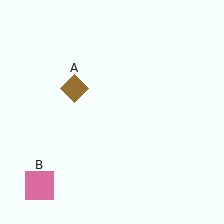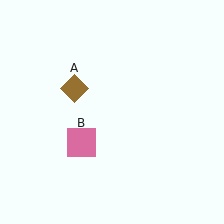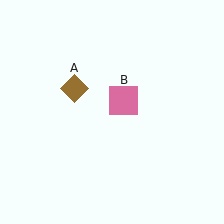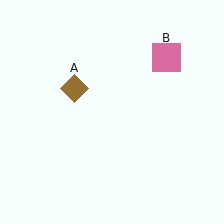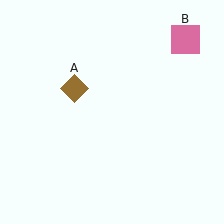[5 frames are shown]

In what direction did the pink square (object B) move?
The pink square (object B) moved up and to the right.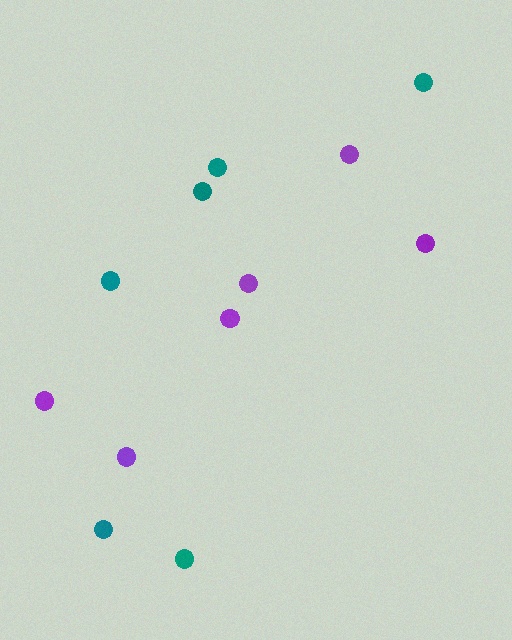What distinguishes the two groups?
There are 2 groups: one group of purple circles (6) and one group of teal circles (6).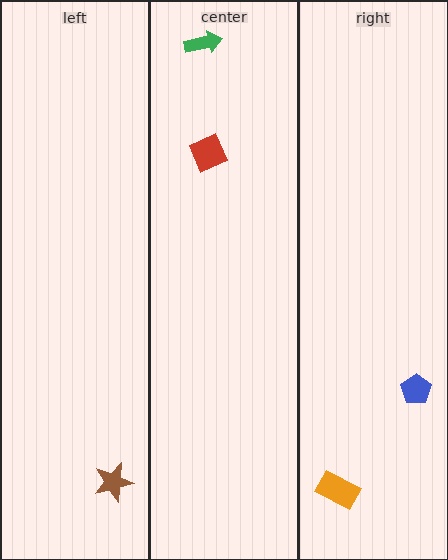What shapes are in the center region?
The green arrow, the red diamond.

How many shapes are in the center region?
2.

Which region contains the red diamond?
The center region.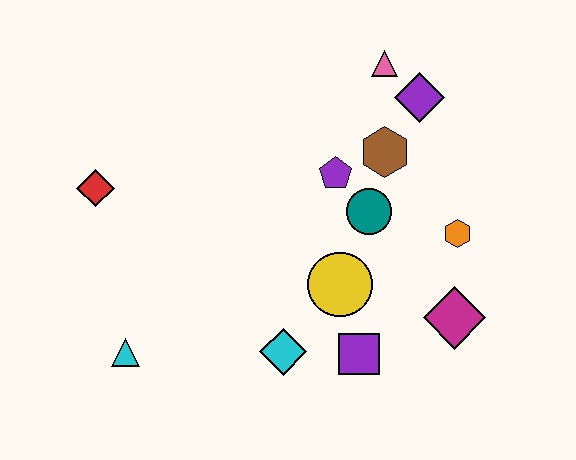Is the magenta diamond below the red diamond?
Yes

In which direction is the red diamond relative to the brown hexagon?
The red diamond is to the left of the brown hexagon.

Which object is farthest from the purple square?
The red diamond is farthest from the purple square.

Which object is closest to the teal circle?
The purple pentagon is closest to the teal circle.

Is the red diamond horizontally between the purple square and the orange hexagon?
No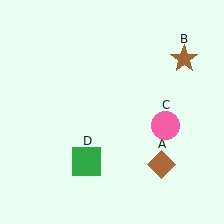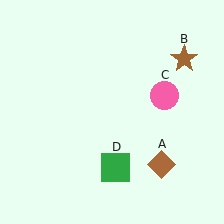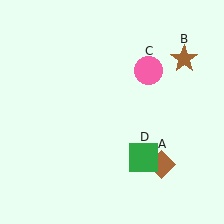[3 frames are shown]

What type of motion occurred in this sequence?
The pink circle (object C), green square (object D) rotated counterclockwise around the center of the scene.